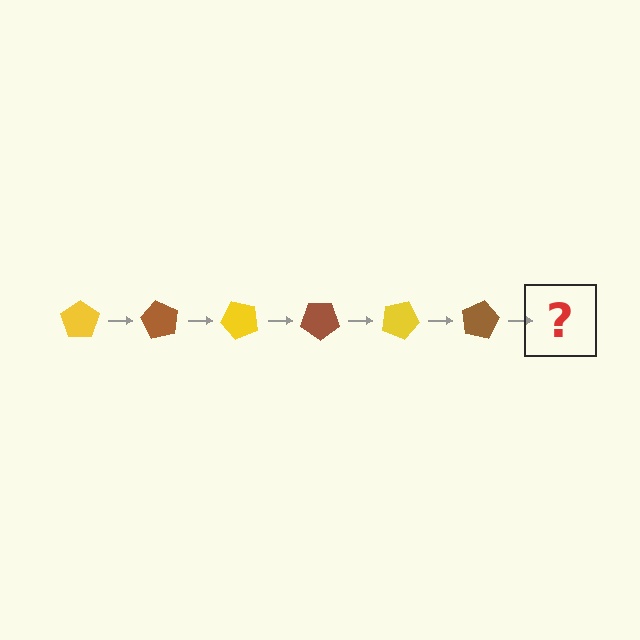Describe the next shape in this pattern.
It should be a yellow pentagon, rotated 360 degrees from the start.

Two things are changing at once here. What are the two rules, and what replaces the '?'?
The two rules are that it rotates 60 degrees each step and the color cycles through yellow and brown. The '?' should be a yellow pentagon, rotated 360 degrees from the start.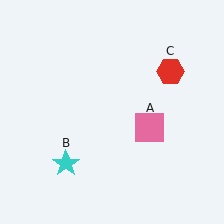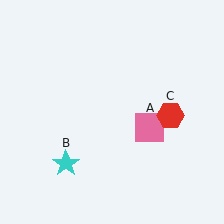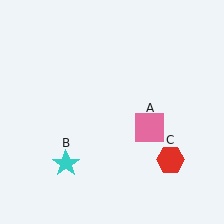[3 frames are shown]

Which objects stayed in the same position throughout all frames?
Pink square (object A) and cyan star (object B) remained stationary.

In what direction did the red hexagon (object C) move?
The red hexagon (object C) moved down.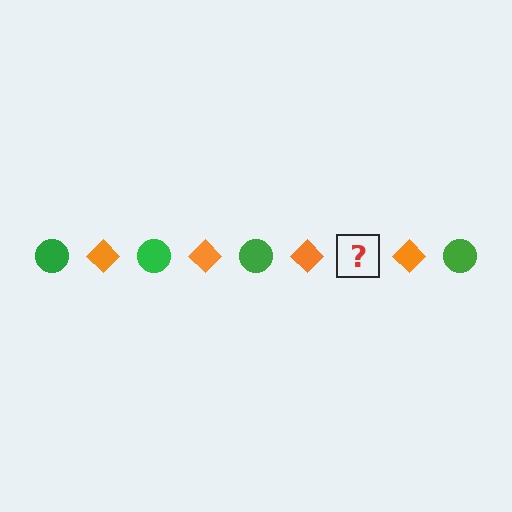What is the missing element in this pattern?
The missing element is a green circle.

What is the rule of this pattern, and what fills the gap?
The rule is that the pattern alternates between green circle and orange diamond. The gap should be filled with a green circle.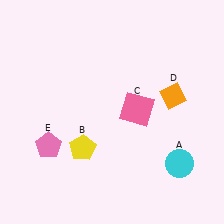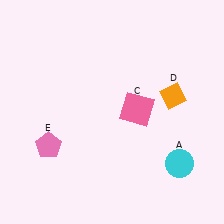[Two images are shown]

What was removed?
The yellow pentagon (B) was removed in Image 2.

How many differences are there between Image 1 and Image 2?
There is 1 difference between the two images.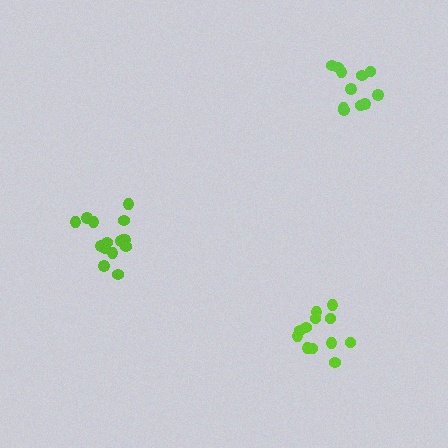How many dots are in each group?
Group 1: 15 dots, Group 2: 12 dots, Group 3: 11 dots (38 total).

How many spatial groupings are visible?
There are 3 spatial groupings.